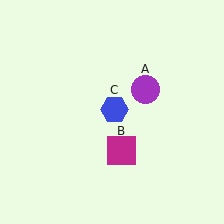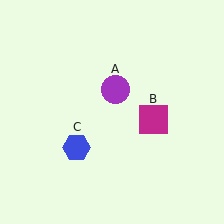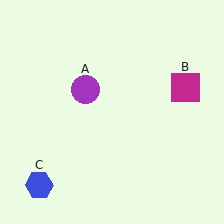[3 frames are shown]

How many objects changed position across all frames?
3 objects changed position: purple circle (object A), magenta square (object B), blue hexagon (object C).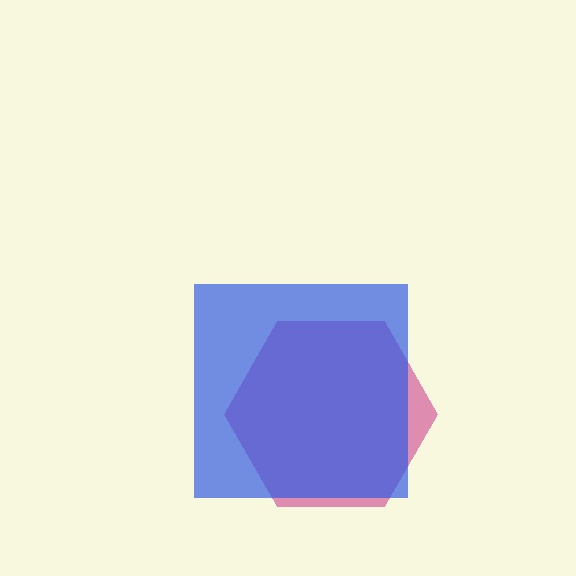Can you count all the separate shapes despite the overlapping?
Yes, there are 2 separate shapes.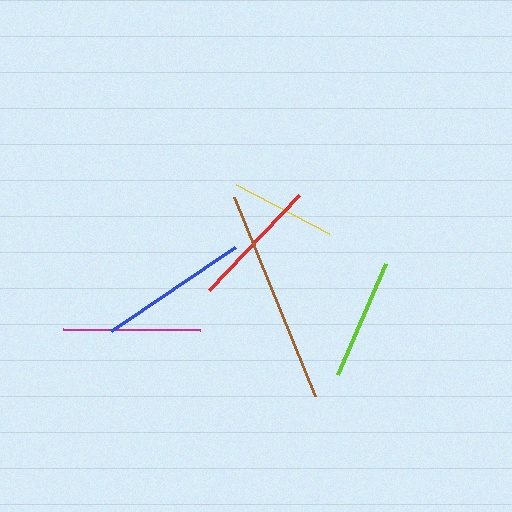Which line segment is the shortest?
The yellow line is the shortest at approximately 105 pixels.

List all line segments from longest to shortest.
From longest to shortest: brown, blue, magenta, red, lime, yellow.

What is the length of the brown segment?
The brown segment is approximately 216 pixels long.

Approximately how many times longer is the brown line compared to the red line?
The brown line is approximately 1.7 times the length of the red line.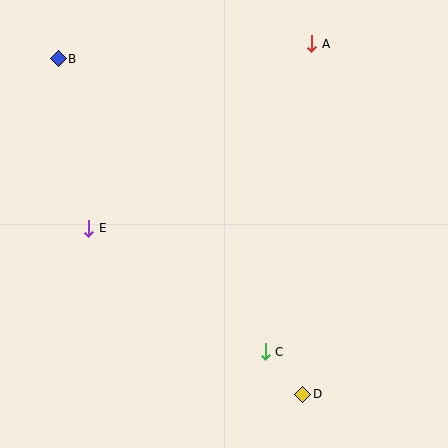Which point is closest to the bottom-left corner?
Point E is closest to the bottom-left corner.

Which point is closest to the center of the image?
Point C at (265, 352) is closest to the center.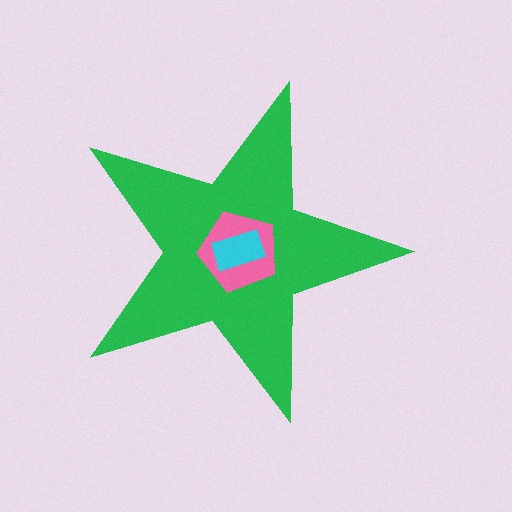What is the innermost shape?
The cyan rectangle.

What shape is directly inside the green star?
The pink pentagon.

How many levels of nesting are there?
3.